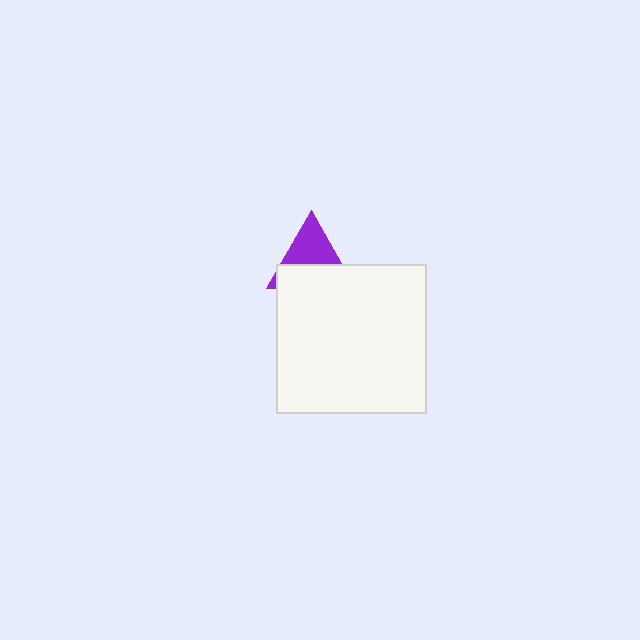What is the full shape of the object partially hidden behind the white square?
The partially hidden object is a purple triangle.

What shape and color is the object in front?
The object in front is a white square.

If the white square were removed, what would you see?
You would see the complete purple triangle.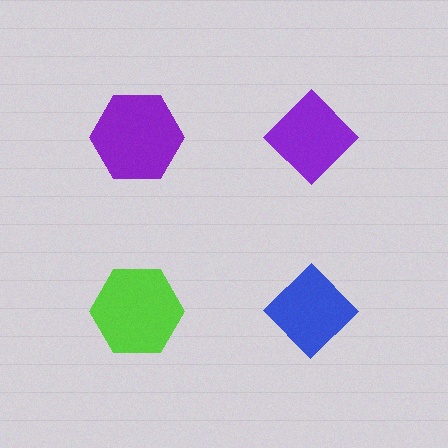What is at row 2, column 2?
A blue diamond.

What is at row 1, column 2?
A purple diamond.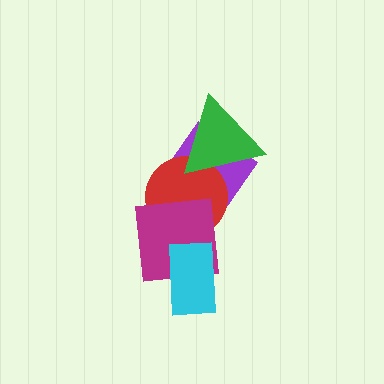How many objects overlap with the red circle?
3 objects overlap with the red circle.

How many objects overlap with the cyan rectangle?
1 object overlaps with the cyan rectangle.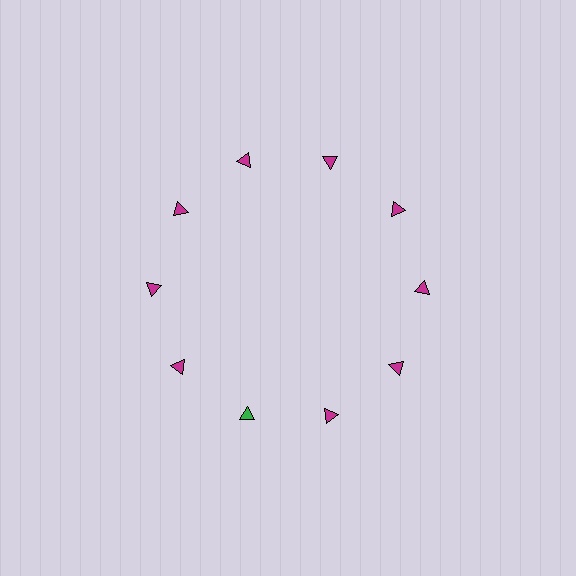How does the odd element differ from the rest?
It has a different color: green instead of magenta.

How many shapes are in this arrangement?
There are 10 shapes arranged in a ring pattern.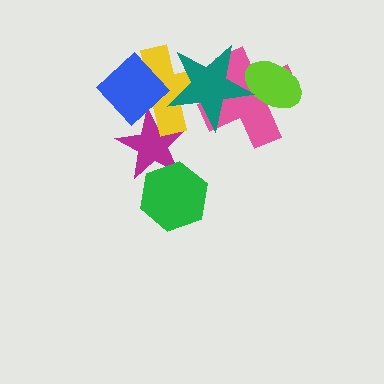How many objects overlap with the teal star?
3 objects overlap with the teal star.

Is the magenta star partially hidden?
Yes, it is partially covered by another shape.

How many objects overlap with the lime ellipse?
2 objects overlap with the lime ellipse.